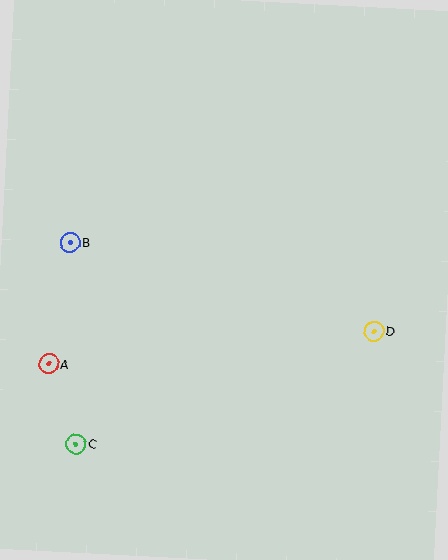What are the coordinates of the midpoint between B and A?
The midpoint between B and A is at (59, 303).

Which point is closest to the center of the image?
Point D at (374, 331) is closest to the center.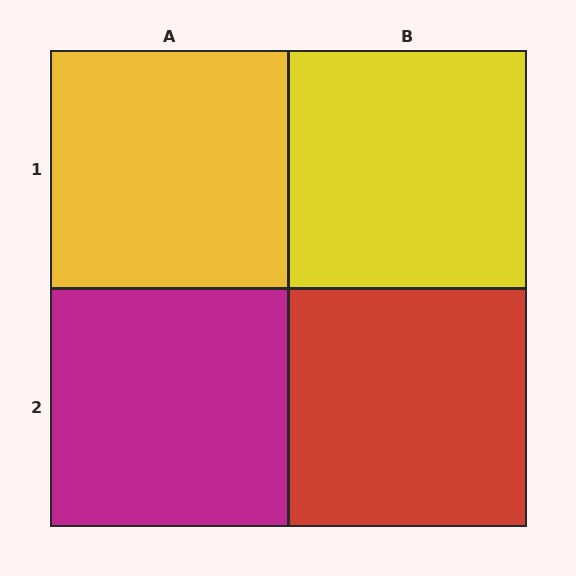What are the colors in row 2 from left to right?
Magenta, red.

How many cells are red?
1 cell is red.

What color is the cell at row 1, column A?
Yellow.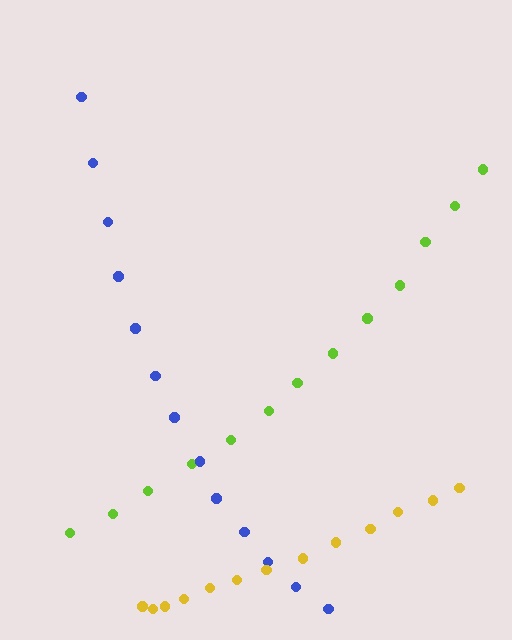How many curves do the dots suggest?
There are 3 distinct paths.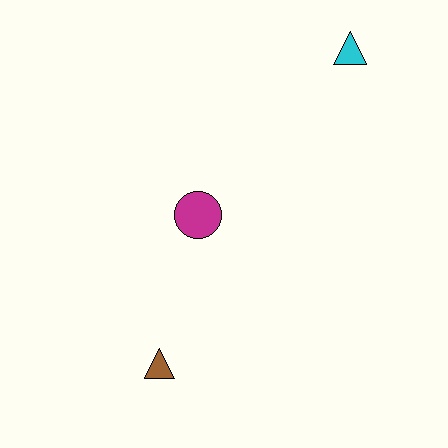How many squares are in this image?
There are no squares.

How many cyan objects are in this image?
There is 1 cyan object.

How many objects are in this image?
There are 3 objects.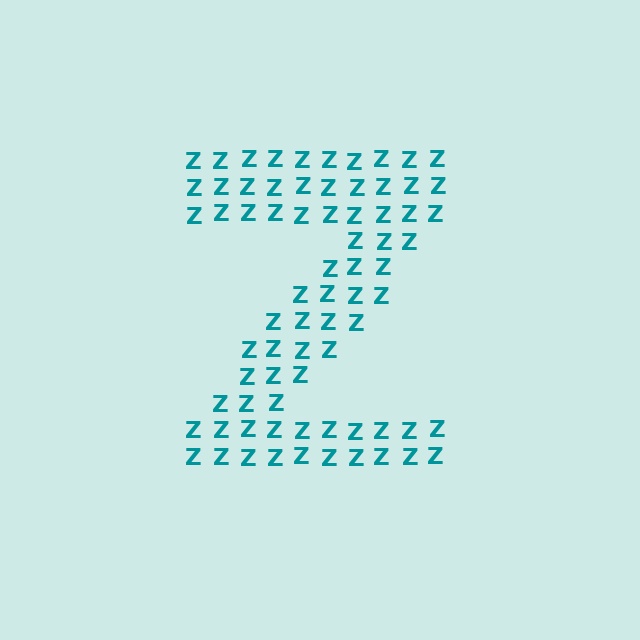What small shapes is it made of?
It is made of small letter Z's.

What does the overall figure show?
The overall figure shows the letter Z.